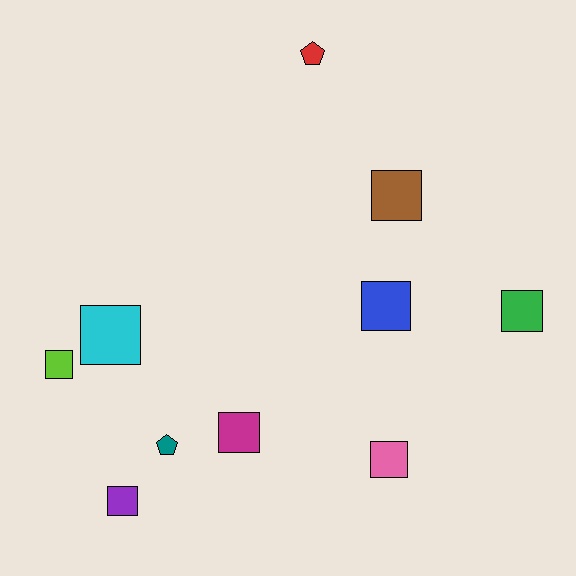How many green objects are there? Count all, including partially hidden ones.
There is 1 green object.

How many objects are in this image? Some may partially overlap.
There are 10 objects.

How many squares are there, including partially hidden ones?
There are 8 squares.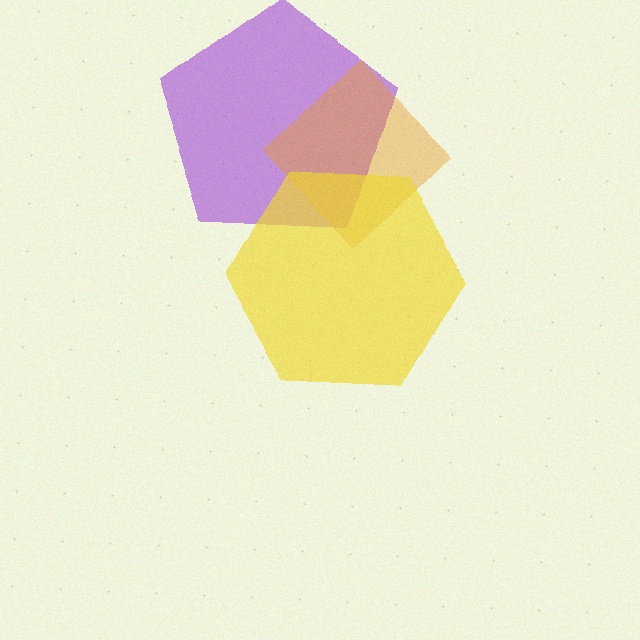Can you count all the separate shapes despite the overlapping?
Yes, there are 3 separate shapes.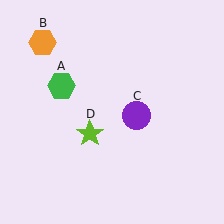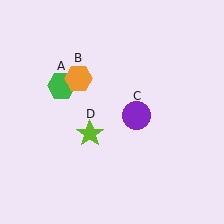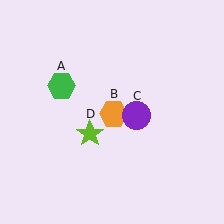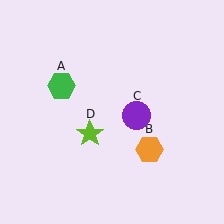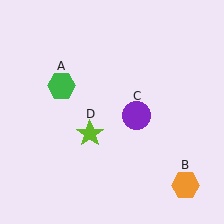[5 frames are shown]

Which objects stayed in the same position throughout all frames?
Green hexagon (object A) and purple circle (object C) and lime star (object D) remained stationary.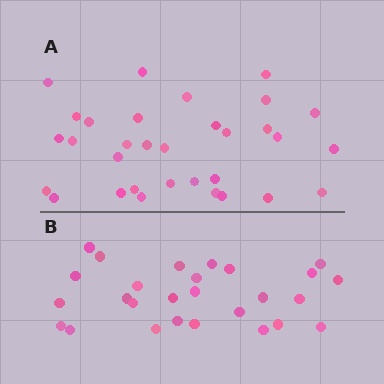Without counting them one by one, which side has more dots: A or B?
Region A (the top region) has more dots.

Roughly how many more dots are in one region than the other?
Region A has about 5 more dots than region B.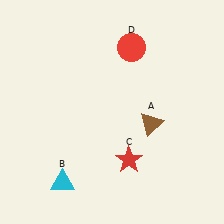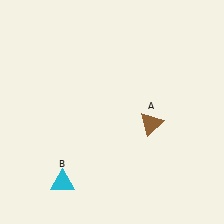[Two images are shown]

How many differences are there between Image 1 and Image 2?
There are 2 differences between the two images.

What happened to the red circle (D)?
The red circle (D) was removed in Image 2. It was in the top-right area of Image 1.